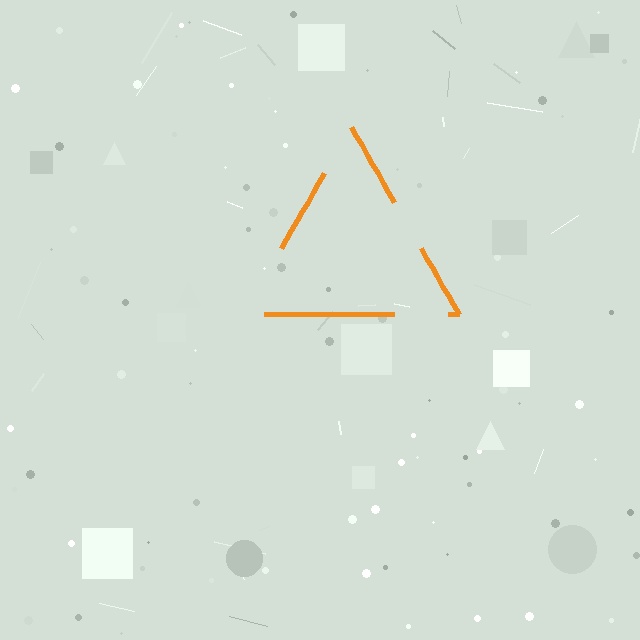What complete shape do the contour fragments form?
The contour fragments form a triangle.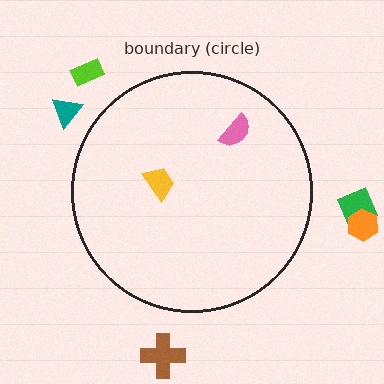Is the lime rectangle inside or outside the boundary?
Outside.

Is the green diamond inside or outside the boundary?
Outside.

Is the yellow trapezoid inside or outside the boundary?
Inside.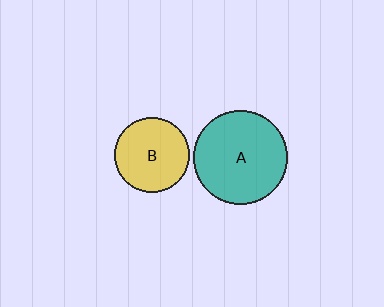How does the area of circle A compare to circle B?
Approximately 1.6 times.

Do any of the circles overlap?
No, none of the circles overlap.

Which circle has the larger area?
Circle A (teal).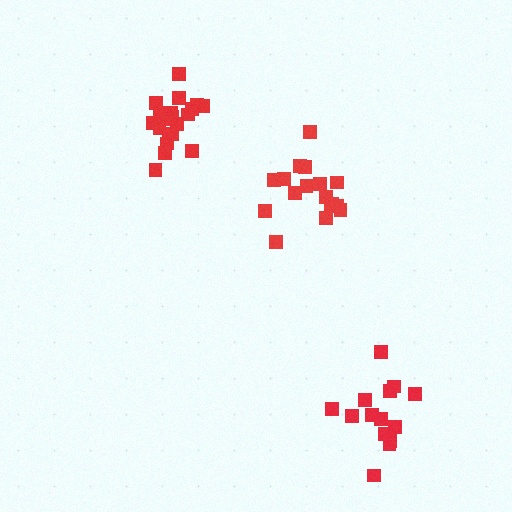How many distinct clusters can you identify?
There are 3 distinct clusters.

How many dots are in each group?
Group 1: 14 dots, Group 2: 17 dots, Group 3: 20 dots (51 total).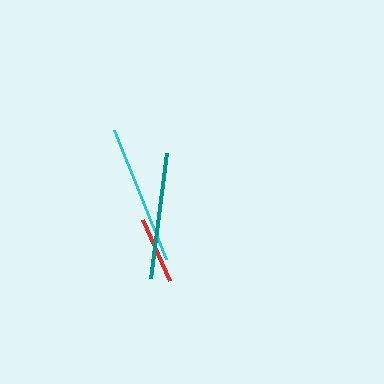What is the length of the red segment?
The red segment is approximately 67 pixels long.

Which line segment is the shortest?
The red line is the shortest at approximately 67 pixels.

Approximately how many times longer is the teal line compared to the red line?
The teal line is approximately 1.9 times the length of the red line.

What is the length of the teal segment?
The teal segment is approximately 126 pixels long.